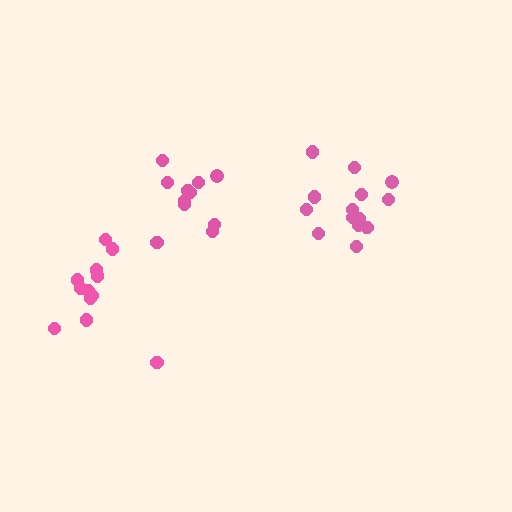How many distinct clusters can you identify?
There are 3 distinct clusters.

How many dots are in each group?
Group 1: 11 dots, Group 2: 12 dots, Group 3: 14 dots (37 total).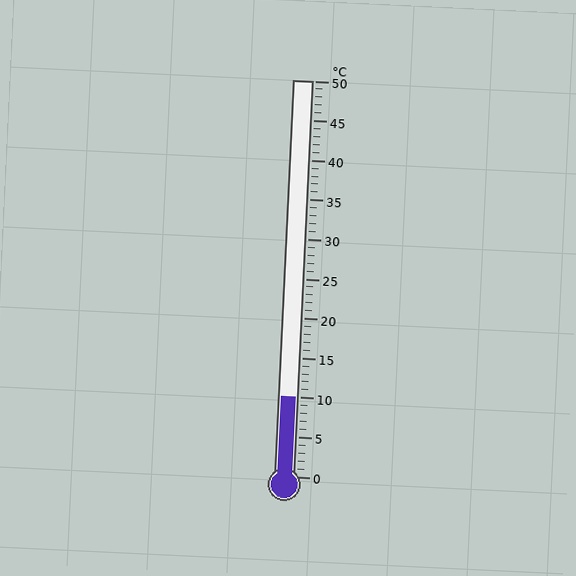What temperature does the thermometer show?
The thermometer shows approximately 10°C.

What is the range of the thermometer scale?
The thermometer scale ranges from 0°C to 50°C.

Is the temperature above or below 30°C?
The temperature is below 30°C.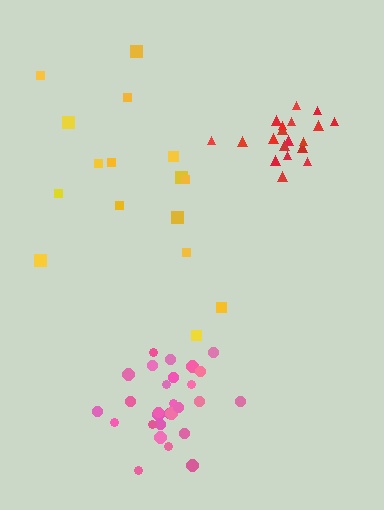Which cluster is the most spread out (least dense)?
Yellow.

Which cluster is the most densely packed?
Pink.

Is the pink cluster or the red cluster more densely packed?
Pink.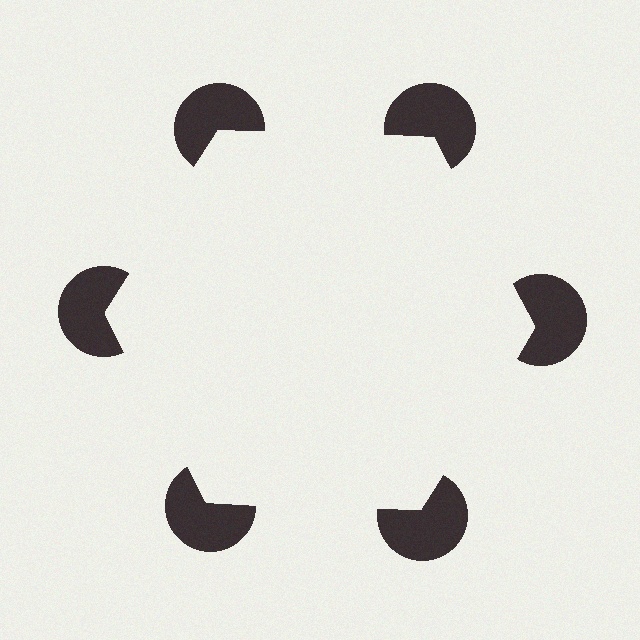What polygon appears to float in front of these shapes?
An illusory hexagon — its edges are inferred from the aligned wedge cuts in the pac-man discs, not physically drawn.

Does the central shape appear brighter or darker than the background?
It typically appears slightly brighter than the background, even though no actual brightness change is drawn.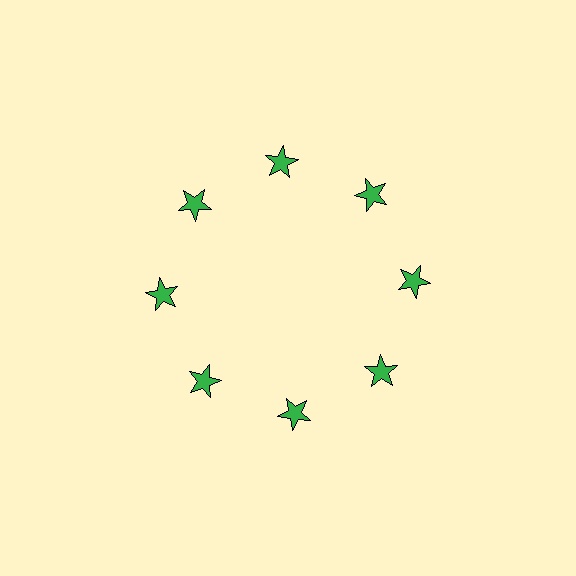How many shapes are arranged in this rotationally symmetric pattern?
There are 8 shapes, arranged in 8 groups of 1.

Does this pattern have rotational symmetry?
Yes, this pattern has 8-fold rotational symmetry. It looks the same after rotating 45 degrees around the center.